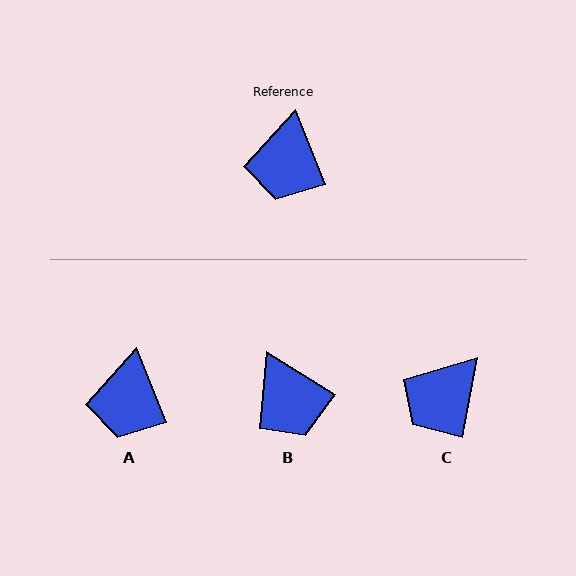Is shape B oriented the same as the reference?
No, it is off by about 37 degrees.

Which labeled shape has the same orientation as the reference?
A.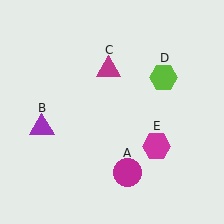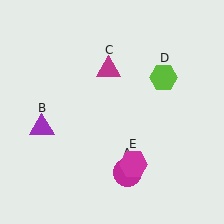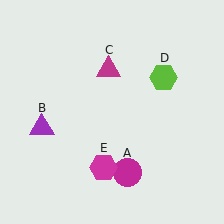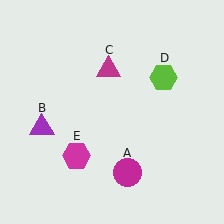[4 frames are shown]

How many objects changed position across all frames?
1 object changed position: magenta hexagon (object E).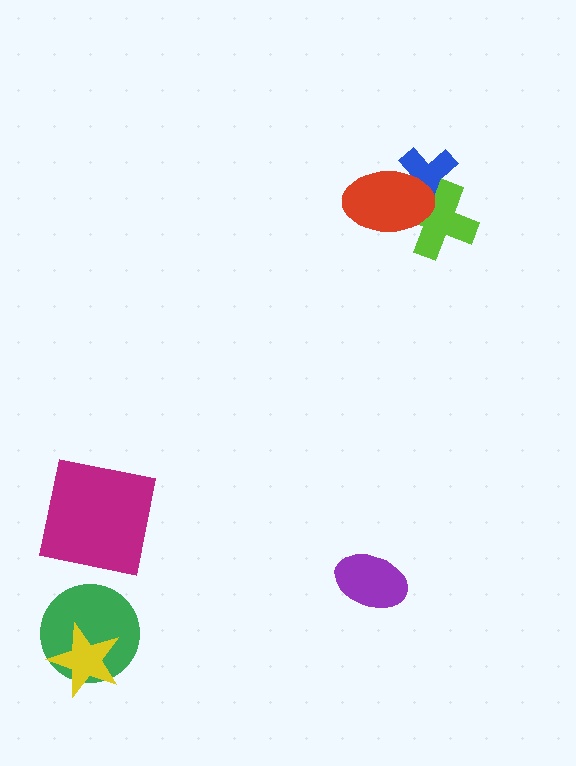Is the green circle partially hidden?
Yes, it is partially covered by another shape.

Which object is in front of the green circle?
The yellow star is in front of the green circle.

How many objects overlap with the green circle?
1 object overlaps with the green circle.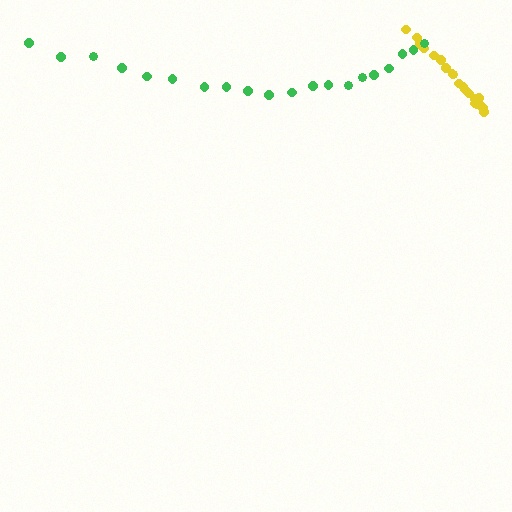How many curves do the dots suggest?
There are 2 distinct paths.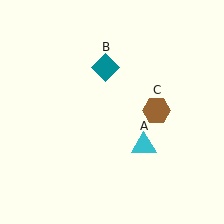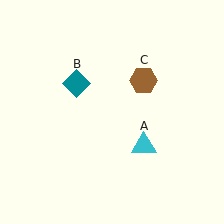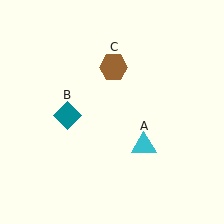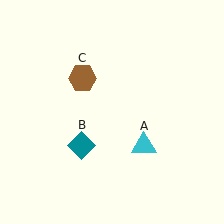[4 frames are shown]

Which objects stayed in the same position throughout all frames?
Cyan triangle (object A) remained stationary.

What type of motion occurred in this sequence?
The teal diamond (object B), brown hexagon (object C) rotated counterclockwise around the center of the scene.